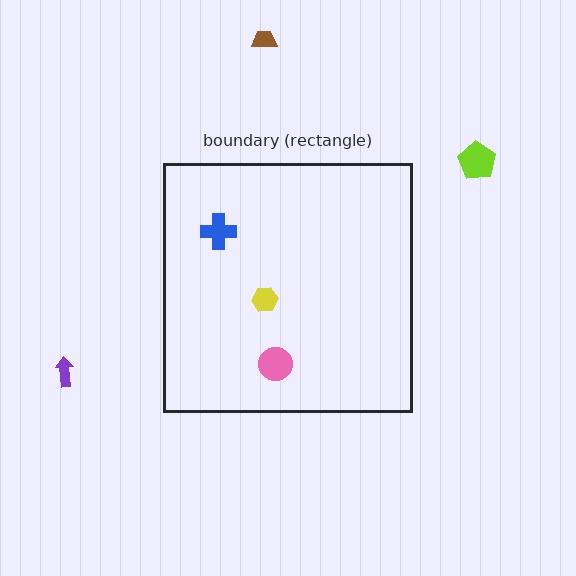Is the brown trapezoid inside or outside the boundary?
Outside.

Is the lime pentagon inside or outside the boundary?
Outside.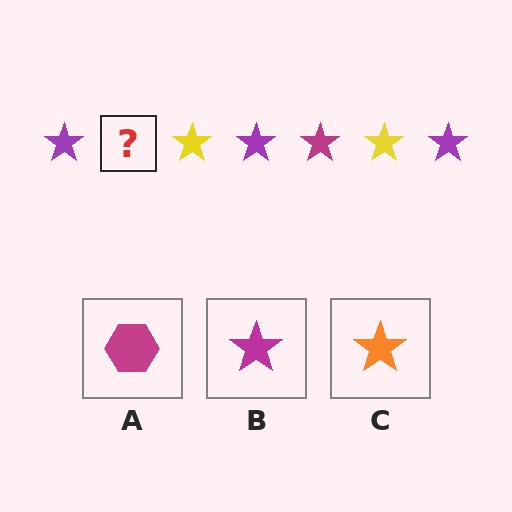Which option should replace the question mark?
Option B.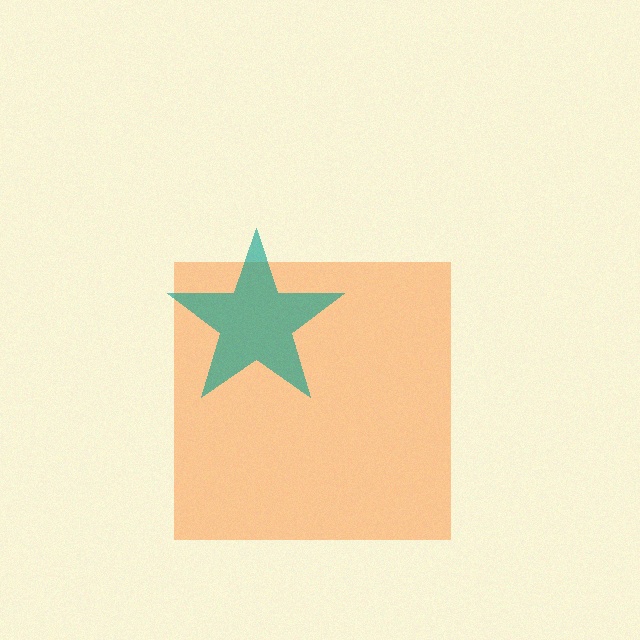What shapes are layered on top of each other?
The layered shapes are: an orange square, a teal star.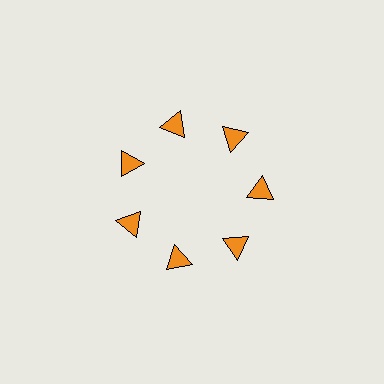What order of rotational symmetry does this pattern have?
This pattern has 7-fold rotational symmetry.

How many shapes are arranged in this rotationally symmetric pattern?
There are 7 shapes, arranged in 7 groups of 1.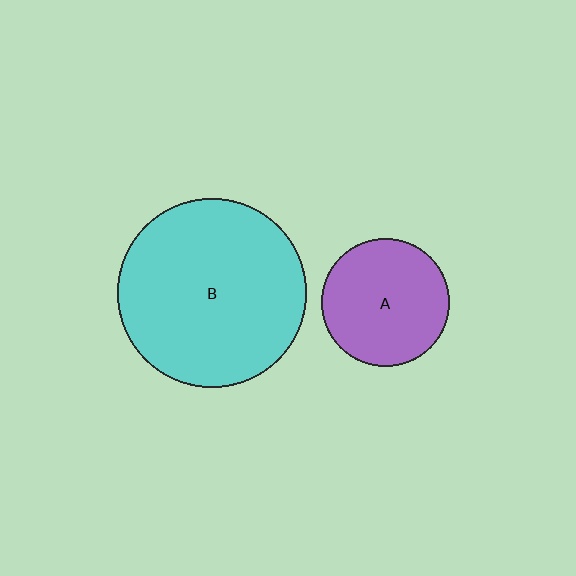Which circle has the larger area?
Circle B (cyan).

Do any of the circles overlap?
No, none of the circles overlap.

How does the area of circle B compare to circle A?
Approximately 2.2 times.